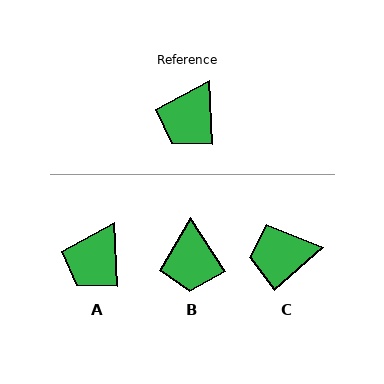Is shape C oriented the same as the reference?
No, it is off by about 51 degrees.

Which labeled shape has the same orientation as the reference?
A.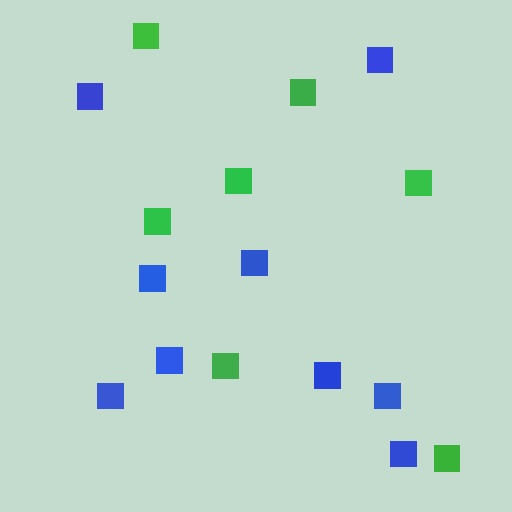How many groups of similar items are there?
There are 2 groups: one group of blue squares (9) and one group of green squares (7).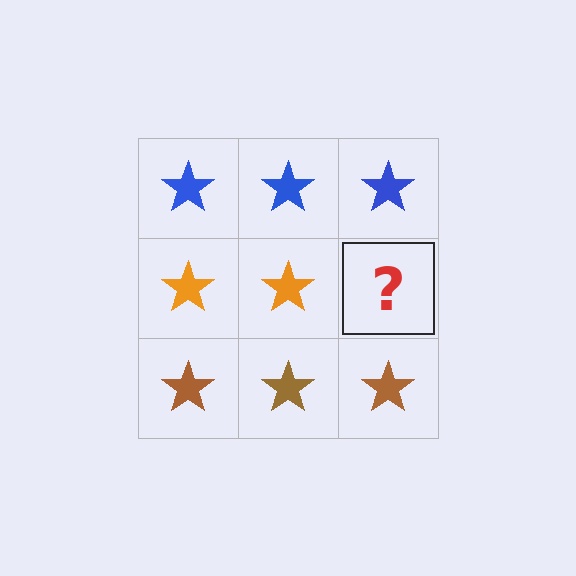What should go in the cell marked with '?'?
The missing cell should contain an orange star.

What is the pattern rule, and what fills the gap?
The rule is that each row has a consistent color. The gap should be filled with an orange star.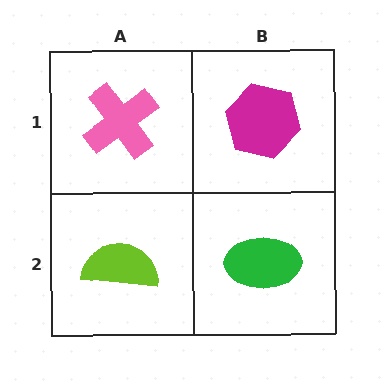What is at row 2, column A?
A lime semicircle.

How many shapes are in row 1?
2 shapes.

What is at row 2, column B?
A green ellipse.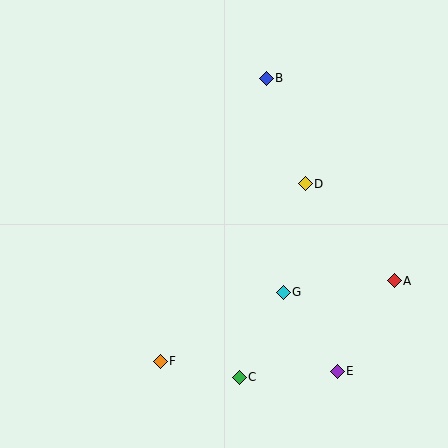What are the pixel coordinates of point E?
Point E is at (337, 371).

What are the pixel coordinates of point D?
Point D is at (305, 184).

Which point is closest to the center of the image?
Point G at (283, 292) is closest to the center.